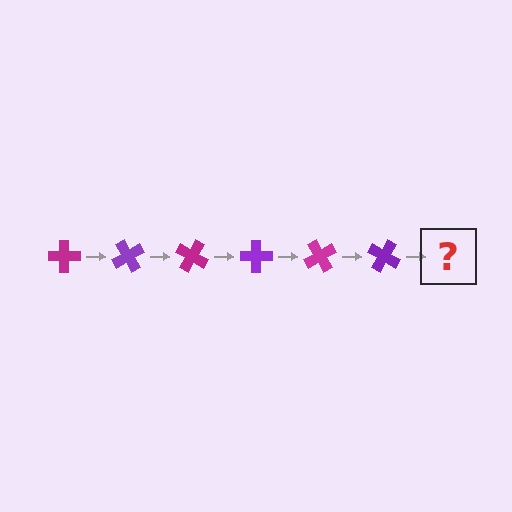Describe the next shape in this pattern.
It should be a magenta cross, rotated 360 degrees from the start.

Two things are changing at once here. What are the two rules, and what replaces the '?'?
The two rules are that it rotates 60 degrees each step and the color cycles through magenta and purple. The '?' should be a magenta cross, rotated 360 degrees from the start.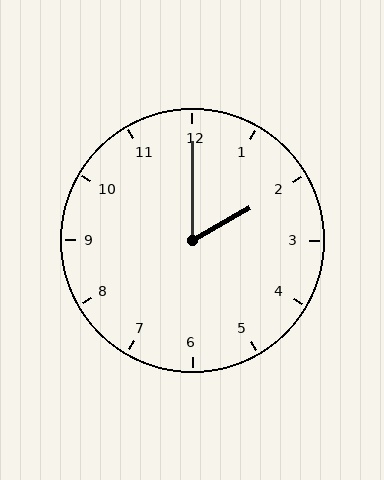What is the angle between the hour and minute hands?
Approximately 60 degrees.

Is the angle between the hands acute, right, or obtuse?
It is acute.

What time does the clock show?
2:00.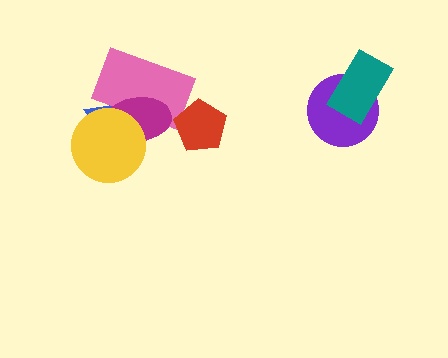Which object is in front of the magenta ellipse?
The yellow circle is in front of the magenta ellipse.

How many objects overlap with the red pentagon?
0 objects overlap with the red pentagon.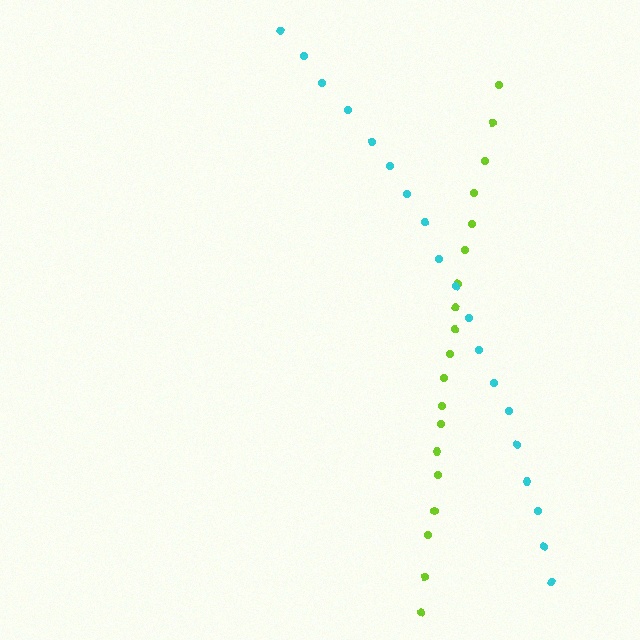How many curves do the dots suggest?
There are 2 distinct paths.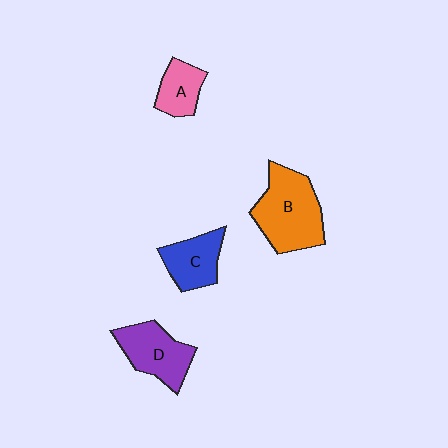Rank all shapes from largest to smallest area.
From largest to smallest: B (orange), D (purple), C (blue), A (pink).